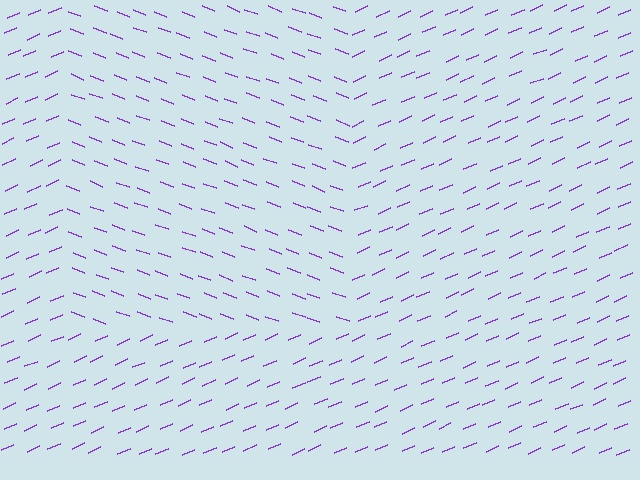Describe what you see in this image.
The image is filled with small purple line segments. A rectangle region in the image has lines oriented differently from the surrounding lines, creating a visible texture boundary.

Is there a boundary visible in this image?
Yes, there is a texture boundary formed by a change in line orientation.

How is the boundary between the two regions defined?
The boundary is defined purely by a change in line orientation (approximately 45 degrees difference). All lines are the same color and thickness.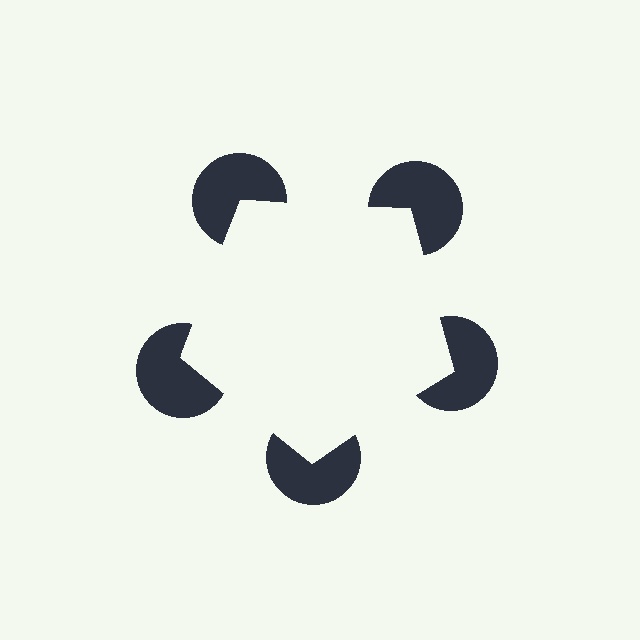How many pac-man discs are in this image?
There are 5 — one at each vertex of the illusory pentagon.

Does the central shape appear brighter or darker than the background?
It typically appears slightly brighter than the background, even though no actual brightness change is drawn.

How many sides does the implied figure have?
5 sides.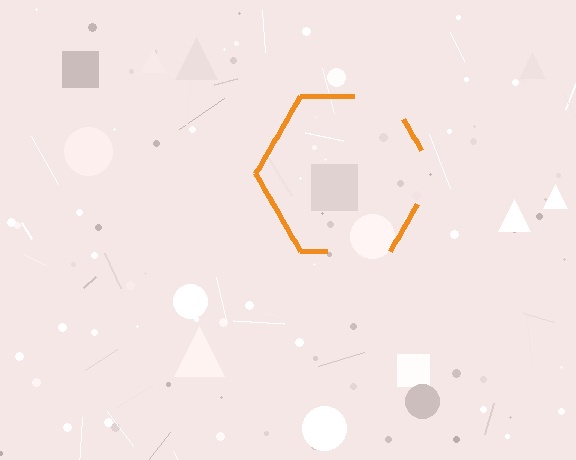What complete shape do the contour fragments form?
The contour fragments form a hexagon.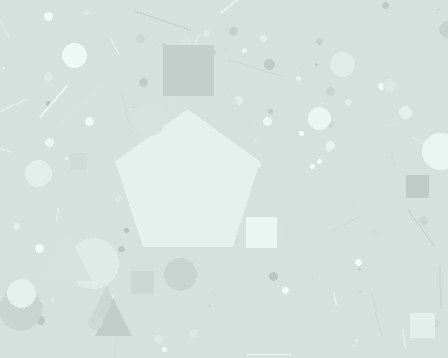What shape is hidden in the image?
A pentagon is hidden in the image.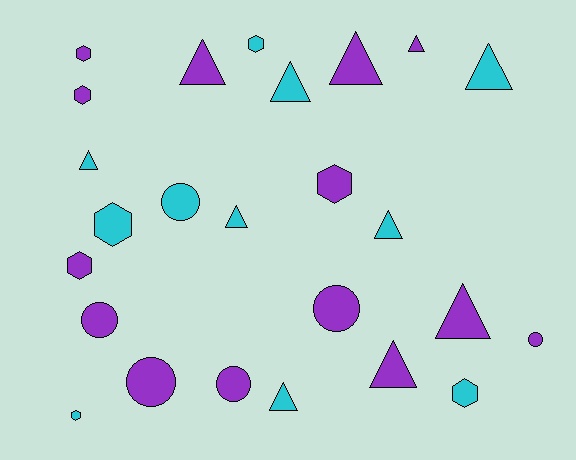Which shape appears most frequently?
Triangle, with 11 objects.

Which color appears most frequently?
Purple, with 14 objects.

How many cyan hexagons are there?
There are 4 cyan hexagons.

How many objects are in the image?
There are 25 objects.